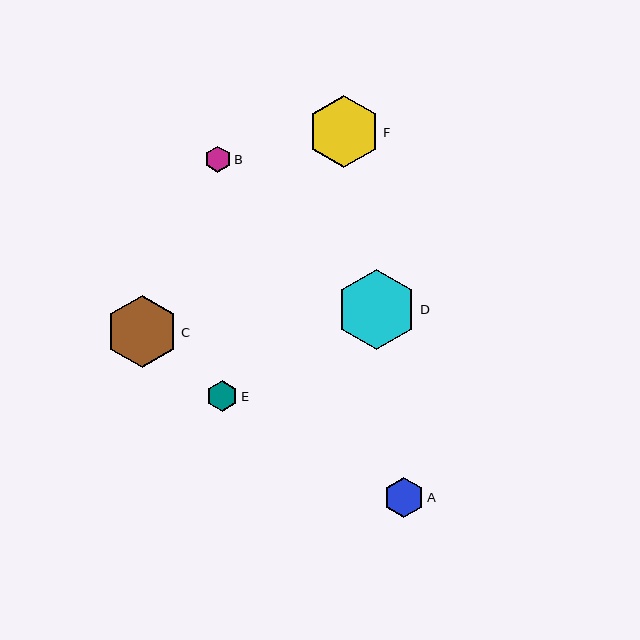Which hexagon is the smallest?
Hexagon B is the smallest with a size of approximately 26 pixels.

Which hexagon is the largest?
Hexagon D is the largest with a size of approximately 80 pixels.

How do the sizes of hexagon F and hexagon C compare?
Hexagon F and hexagon C are approximately the same size.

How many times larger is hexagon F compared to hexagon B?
Hexagon F is approximately 2.8 times the size of hexagon B.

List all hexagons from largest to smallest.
From largest to smallest: D, F, C, A, E, B.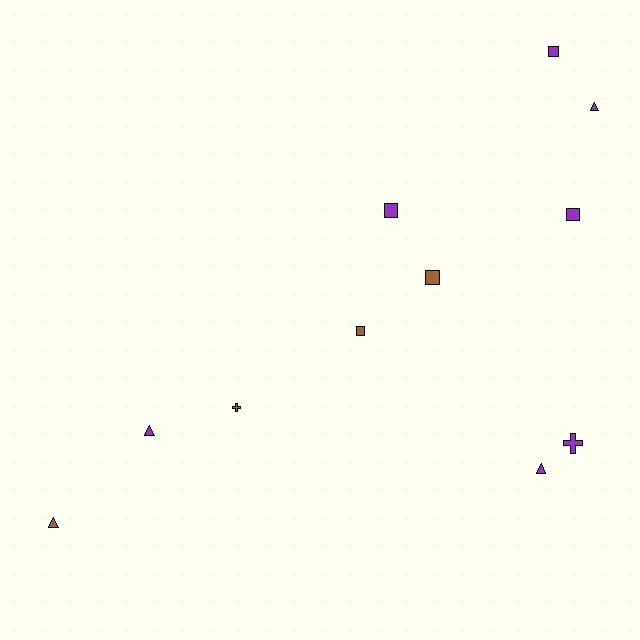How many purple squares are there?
There are 3 purple squares.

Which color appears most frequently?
Purple, with 7 objects.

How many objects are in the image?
There are 11 objects.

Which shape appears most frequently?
Square, with 5 objects.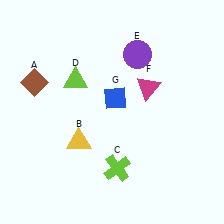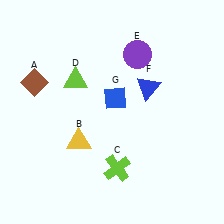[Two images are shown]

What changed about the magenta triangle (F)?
In Image 1, F is magenta. In Image 2, it changed to blue.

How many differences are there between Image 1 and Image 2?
There is 1 difference between the two images.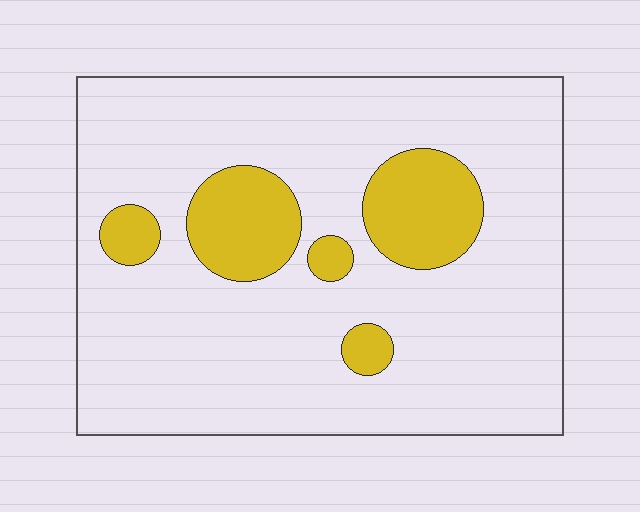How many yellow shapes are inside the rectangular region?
5.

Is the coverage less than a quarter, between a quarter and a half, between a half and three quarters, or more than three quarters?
Less than a quarter.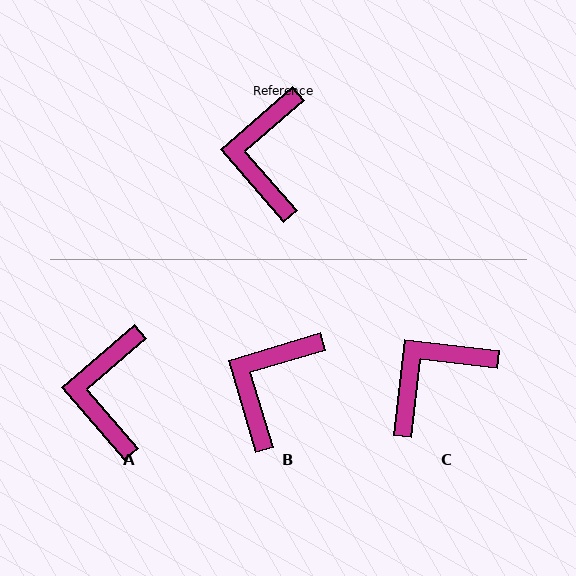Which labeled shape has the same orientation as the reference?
A.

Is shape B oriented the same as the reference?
No, it is off by about 24 degrees.